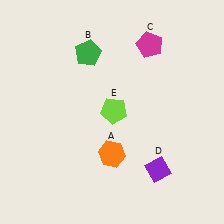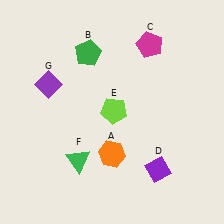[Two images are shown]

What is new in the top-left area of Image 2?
A purple diamond (G) was added in the top-left area of Image 2.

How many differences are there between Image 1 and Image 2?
There are 2 differences between the two images.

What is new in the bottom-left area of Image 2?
A green triangle (F) was added in the bottom-left area of Image 2.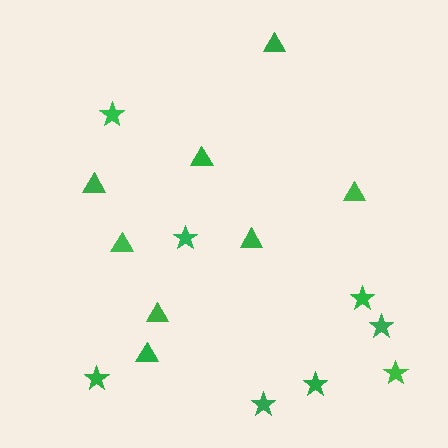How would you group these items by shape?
There are 2 groups: one group of triangles (8) and one group of stars (8).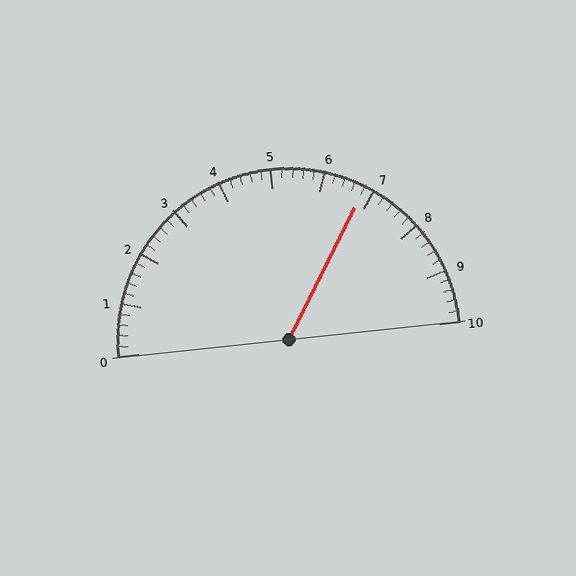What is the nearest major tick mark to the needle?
The nearest major tick mark is 7.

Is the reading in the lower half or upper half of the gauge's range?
The reading is in the upper half of the range (0 to 10).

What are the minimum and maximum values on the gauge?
The gauge ranges from 0 to 10.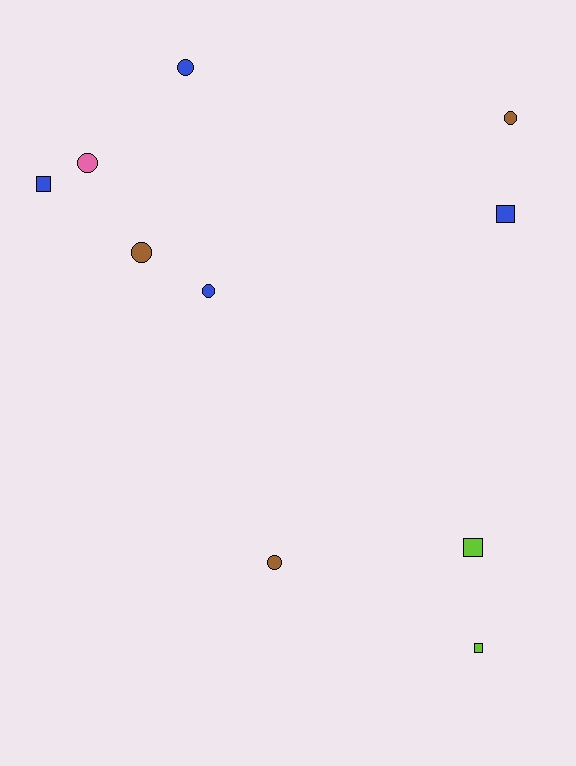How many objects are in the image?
There are 10 objects.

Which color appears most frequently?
Blue, with 4 objects.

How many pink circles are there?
There is 1 pink circle.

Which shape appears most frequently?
Circle, with 6 objects.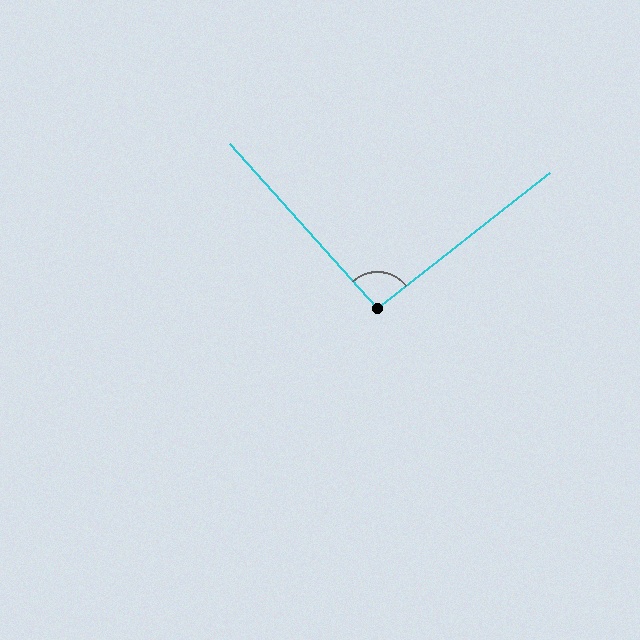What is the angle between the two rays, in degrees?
Approximately 94 degrees.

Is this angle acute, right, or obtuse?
It is approximately a right angle.